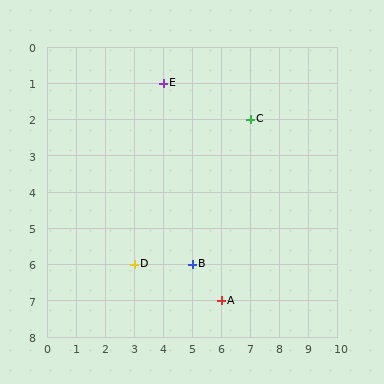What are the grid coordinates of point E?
Point E is at grid coordinates (4, 1).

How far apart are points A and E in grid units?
Points A and E are 2 columns and 6 rows apart (about 6.3 grid units diagonally).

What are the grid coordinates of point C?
Point C is at grid coordinates (7, 2).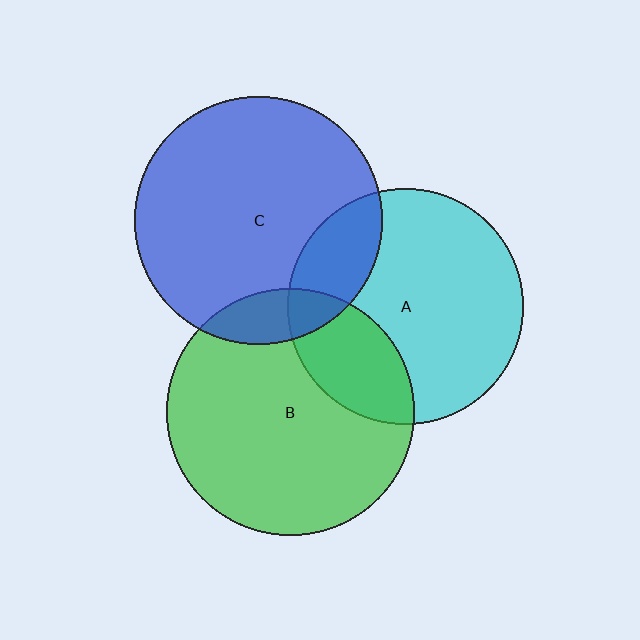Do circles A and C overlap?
Yes.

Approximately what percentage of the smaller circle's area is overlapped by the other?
Approximately 20%.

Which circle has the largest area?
Circle C (blue).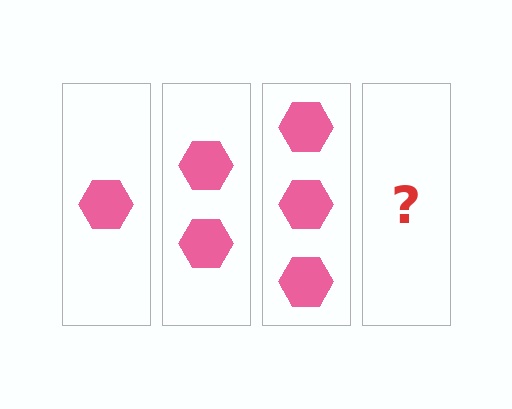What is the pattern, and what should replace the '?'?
The pattern is that each step adds one more hexagon. The '?' should be 4 hexagons.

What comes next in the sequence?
The next element should be 4 hexagons.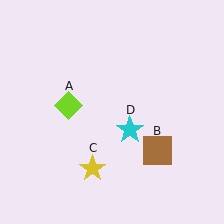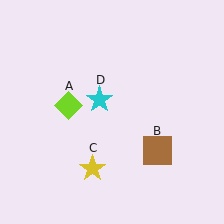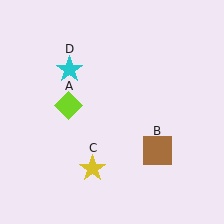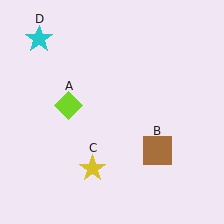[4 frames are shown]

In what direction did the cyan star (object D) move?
The cyan star (object D) moved up and to the left.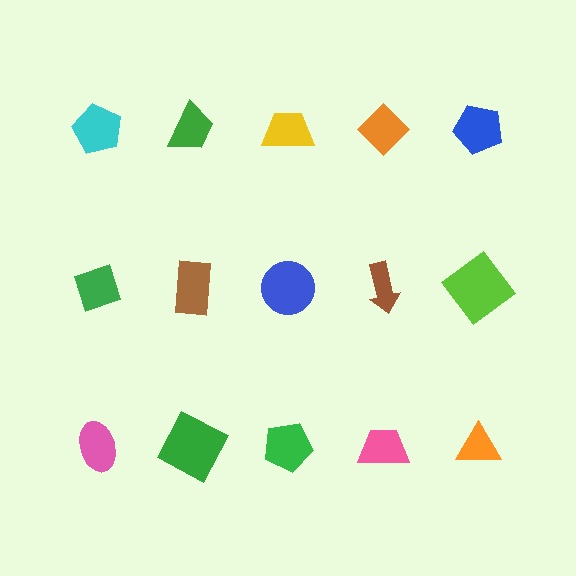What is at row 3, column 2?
A green square.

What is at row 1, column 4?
An orange diamond.